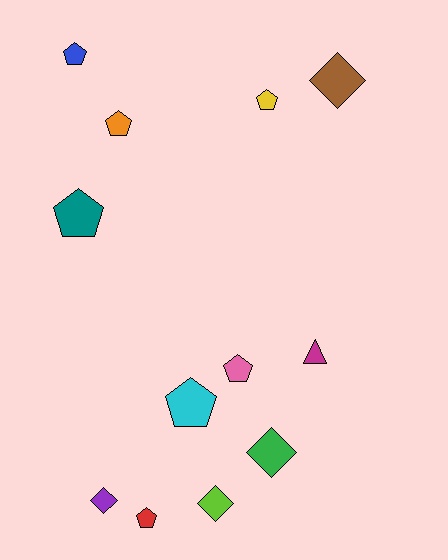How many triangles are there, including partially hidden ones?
There is 1 triangle.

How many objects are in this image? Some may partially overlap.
There are 12 objects.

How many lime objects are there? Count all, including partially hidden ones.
There is 1 lime object.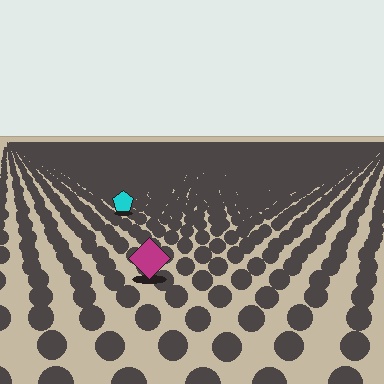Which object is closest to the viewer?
The magenta diamond is closest. The texture marks near it are larger and more spread out.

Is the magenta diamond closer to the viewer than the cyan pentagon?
Yes. The magenta diamond is closer — you can tell from the texture gradient: the ground texture is coarser near it.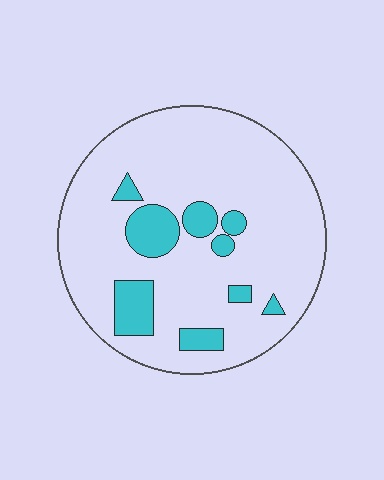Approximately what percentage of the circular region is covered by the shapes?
Approximately 15%.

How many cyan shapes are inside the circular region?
9.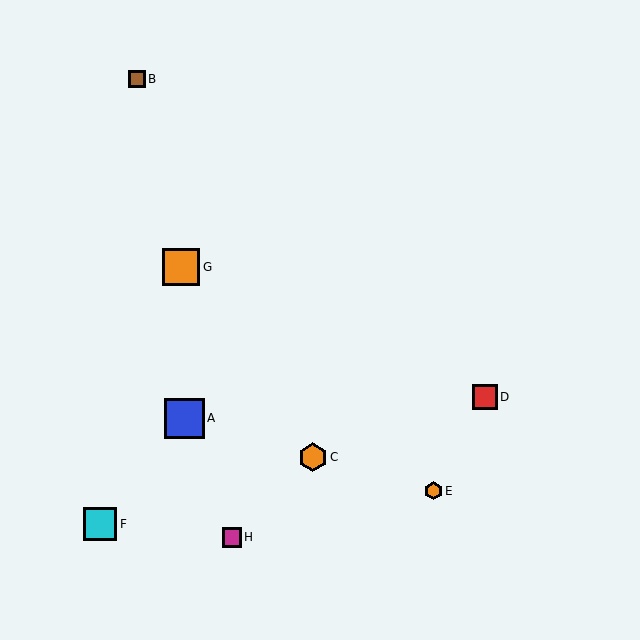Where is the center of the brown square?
The center of the brown square is at (137, 79).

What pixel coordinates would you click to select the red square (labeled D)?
Click at (485, 397) to select the red square D.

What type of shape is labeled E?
Shape E is an orange hexagon.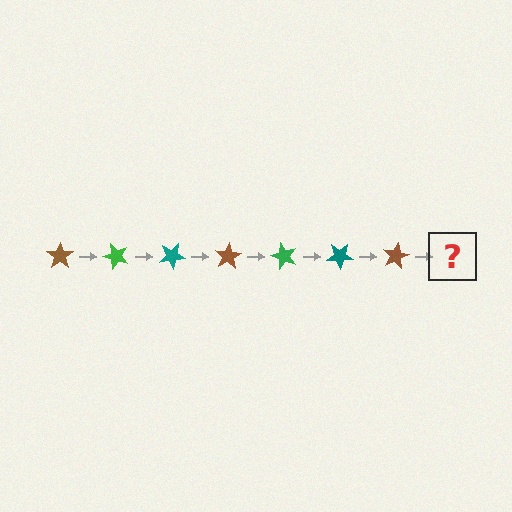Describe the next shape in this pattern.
It should be a green star, rotated 350 degrees from the start.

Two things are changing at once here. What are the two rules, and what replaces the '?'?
The two rules are that it rotates 50 degrees each step and the color cycles through brown, green, and teal. The '?' should be a green star, rotated 350 degrees from the start.